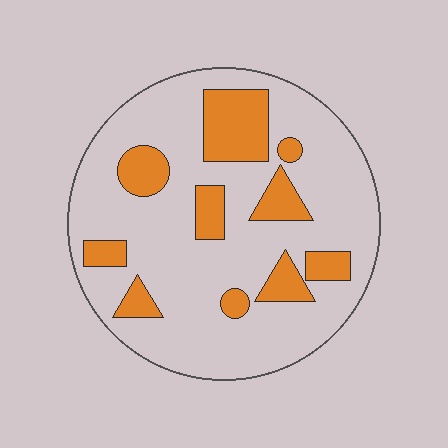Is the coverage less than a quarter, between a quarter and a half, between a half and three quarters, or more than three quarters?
Less than a quarter.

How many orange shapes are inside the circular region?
10.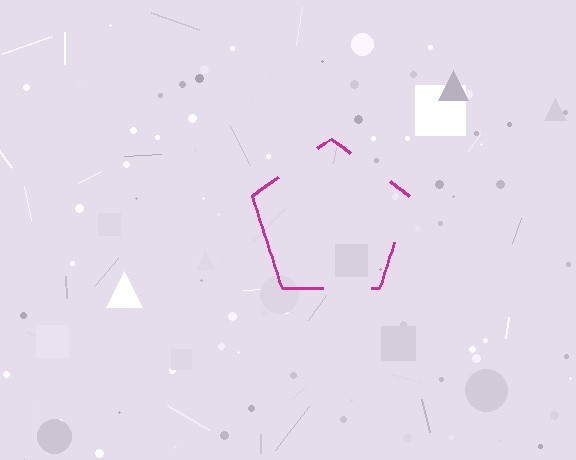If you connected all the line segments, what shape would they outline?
They would outline a pentagon.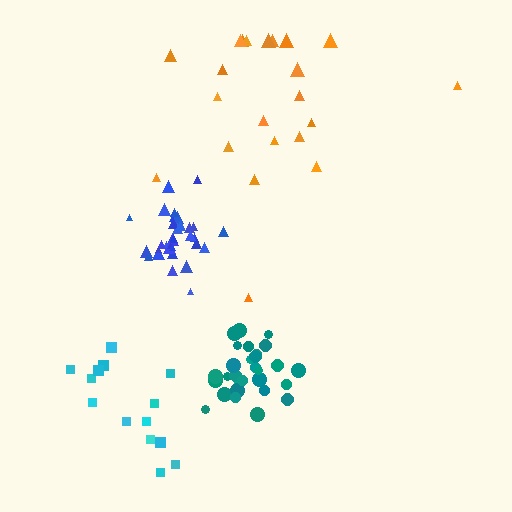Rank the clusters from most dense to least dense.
blue, teal, cyan, orange.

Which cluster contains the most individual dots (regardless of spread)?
Blue (32).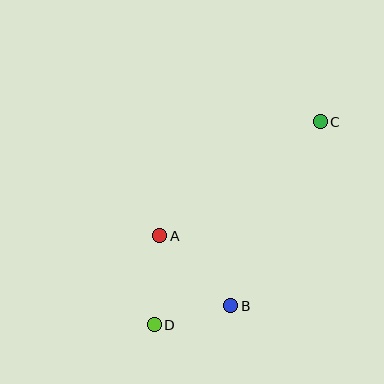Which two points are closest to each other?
Points B and D are closest to each other.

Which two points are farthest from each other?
Points C and D are farthest from each other.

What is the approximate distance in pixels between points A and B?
The distance between A and B is approximately 100 pixels.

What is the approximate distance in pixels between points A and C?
The distance between A and C is approximately 197 pixels.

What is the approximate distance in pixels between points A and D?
The distance between A and D is approximately 89 pixels.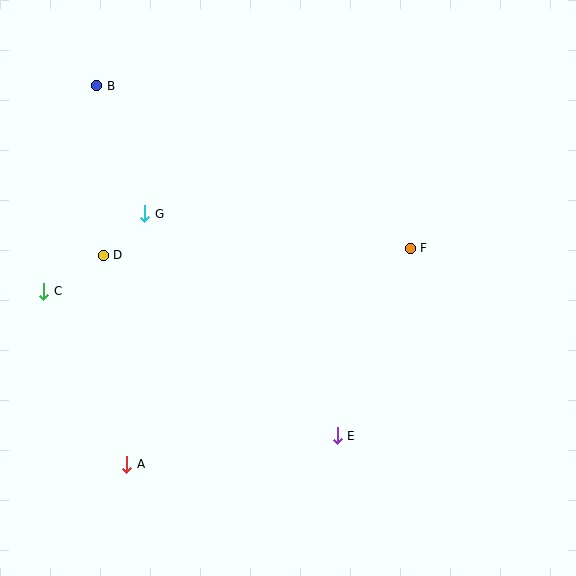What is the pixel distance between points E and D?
The distance between E and D is 295 pixels.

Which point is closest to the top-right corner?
Point F is closest to the top-right corner.